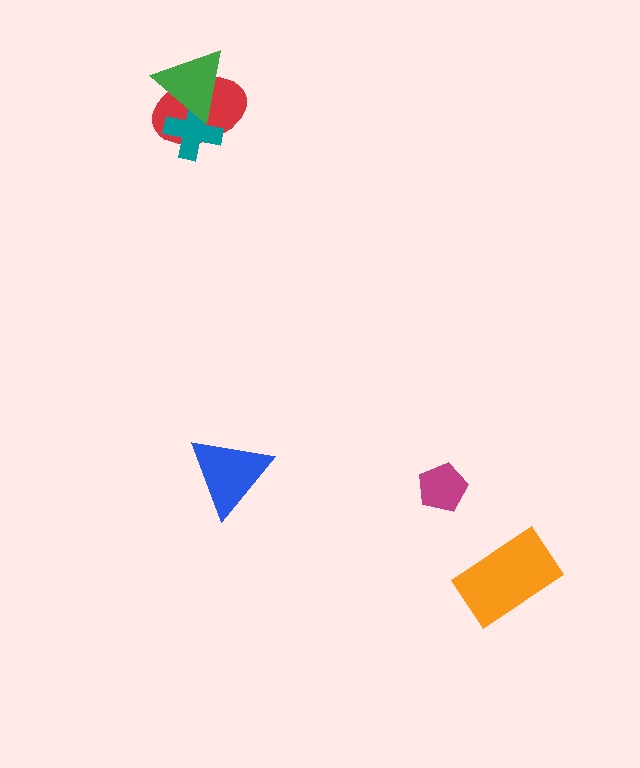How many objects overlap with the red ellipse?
2 objects overlap with the red ellipse.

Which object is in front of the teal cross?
The green triangle is in front of the teal cross.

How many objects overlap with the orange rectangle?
0 objects overlap with the orange rectangle.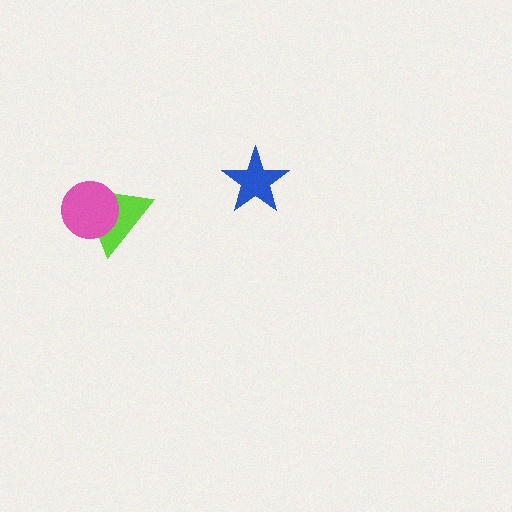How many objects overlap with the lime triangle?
1 object overlaps with the lime triangle.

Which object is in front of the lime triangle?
The pink circle is in front of the lime triangle.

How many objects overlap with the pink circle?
1 object overlaps with the pink circle.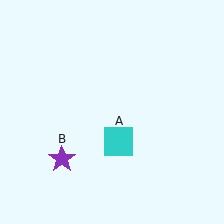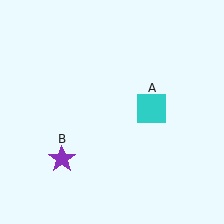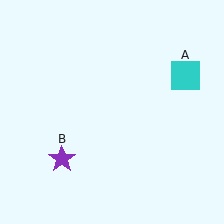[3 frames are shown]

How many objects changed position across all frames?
1 object changed position: cyan square (object A).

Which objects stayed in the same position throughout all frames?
Purple star (object B) remained stationary.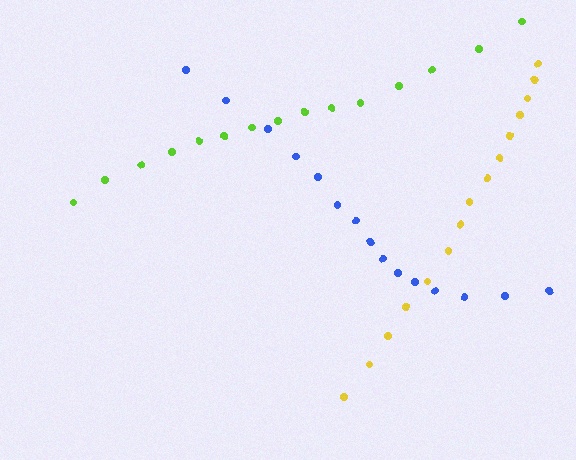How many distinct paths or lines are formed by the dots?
There are 3 distinct paths.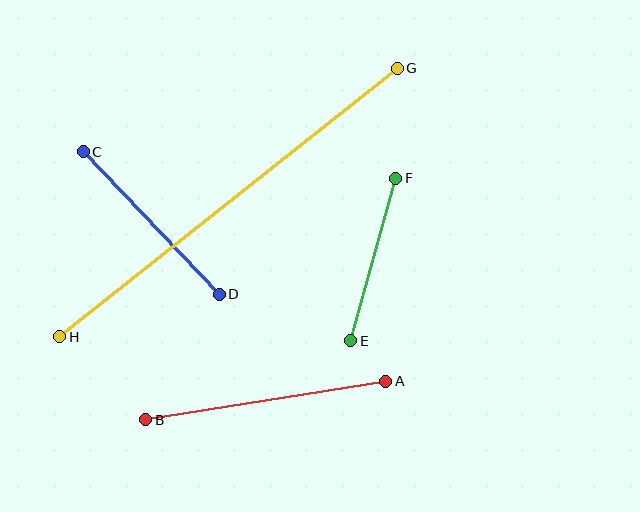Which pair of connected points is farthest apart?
Points G and H are farthest apart.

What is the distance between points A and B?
The distance is approximately 243 pixels.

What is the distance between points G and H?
The distance is approximately 431 pixels.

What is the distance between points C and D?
The distance is approximately 197 pixels.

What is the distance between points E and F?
The distance is approximately 168 pixels.